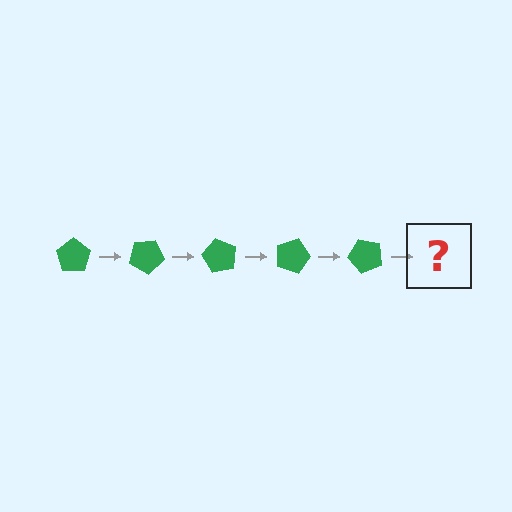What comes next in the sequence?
The next element should be a green pentagon rotated 150 degrees.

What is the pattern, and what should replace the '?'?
The pattern is that the pentagon rotates 30 degrees each step. The '?' should be a green pentagon rotated 150 degrees.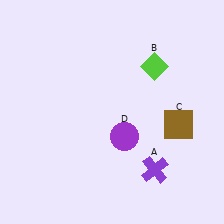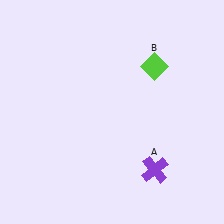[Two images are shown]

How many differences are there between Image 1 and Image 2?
There are 2 differences between the two images.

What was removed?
The brown square (C), the purple circle (D) were removed in Image 2.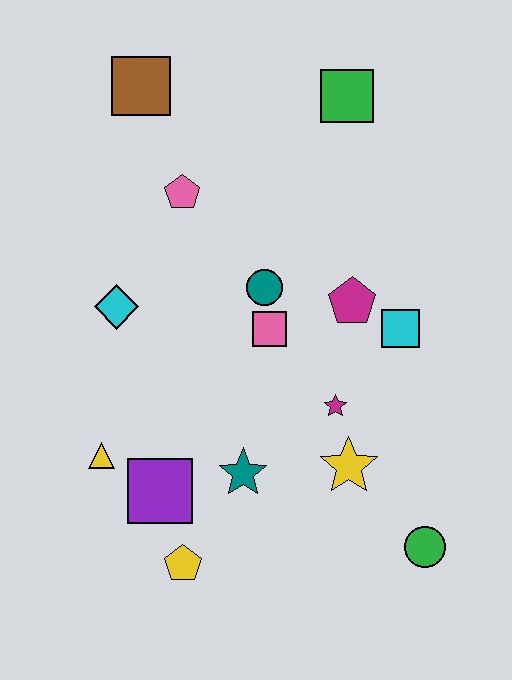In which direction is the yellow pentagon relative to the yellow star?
The yellow pentagon is to the left of the yellow star.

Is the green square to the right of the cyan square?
No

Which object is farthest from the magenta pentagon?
The yellow pentagon is farthest from the magenta pentagon.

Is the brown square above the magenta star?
Yes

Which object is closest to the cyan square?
The magenta pentagon is closest to the cyan square.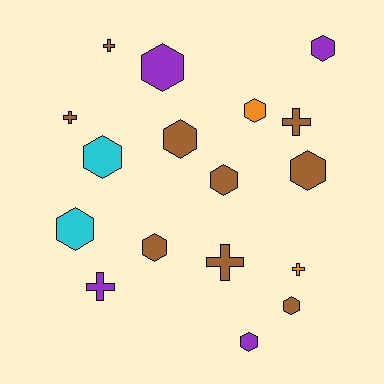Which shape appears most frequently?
Hexagon, with 11 objects.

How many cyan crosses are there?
There are no cyan crosses.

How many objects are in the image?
There are 17 objects.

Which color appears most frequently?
Brown, with 9 objects.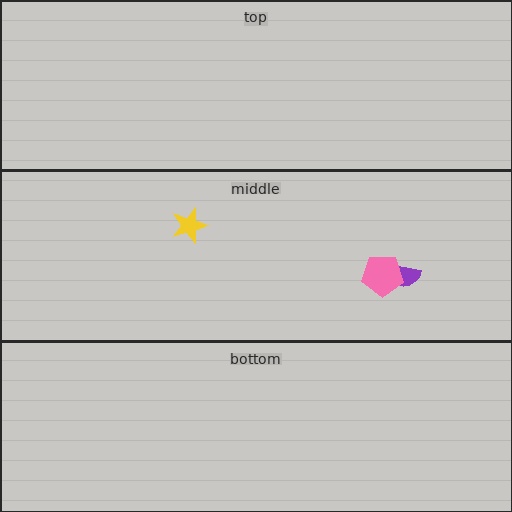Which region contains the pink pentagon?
The middle region.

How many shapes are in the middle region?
3.